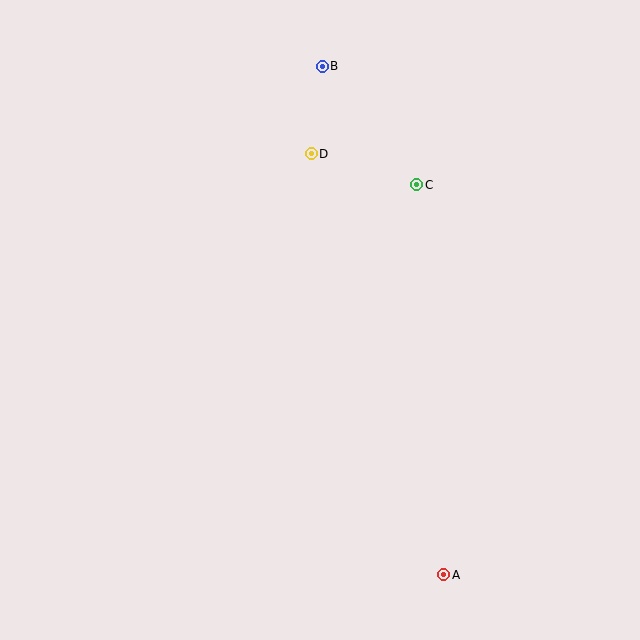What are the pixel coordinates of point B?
Point B is at (322, 67).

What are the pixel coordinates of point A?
Point A is at (444, 575).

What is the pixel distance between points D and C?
The distance between D and C is 110 pixels.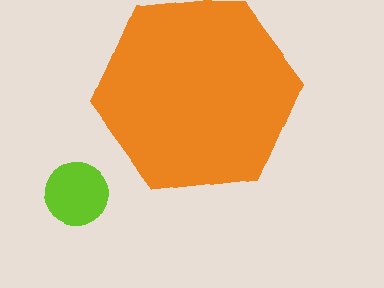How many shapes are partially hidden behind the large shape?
2 shapes are partially hidden.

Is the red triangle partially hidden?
Yes, the red triangle is partially hidden behind the orange hexagon.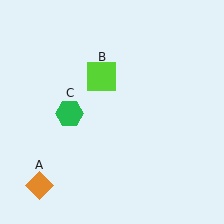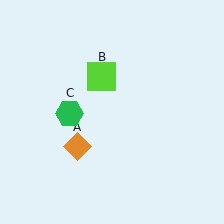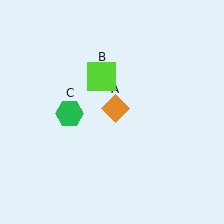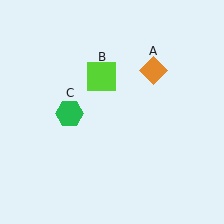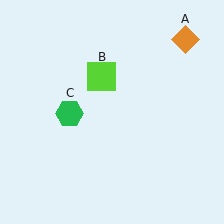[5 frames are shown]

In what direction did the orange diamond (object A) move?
The orange diamond (object A) moved up and to the right.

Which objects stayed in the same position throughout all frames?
Lime square (object B) and green hexagon (object C) remained stationary.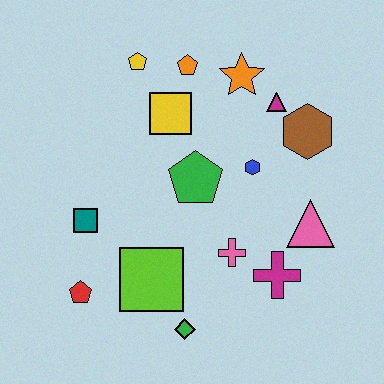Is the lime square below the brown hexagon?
Yes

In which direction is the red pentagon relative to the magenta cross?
The red pentagon is to the left of the magenta cross.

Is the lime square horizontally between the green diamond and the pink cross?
No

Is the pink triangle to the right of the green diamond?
Yes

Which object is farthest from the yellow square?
The green diamond is farthest from the yellow square.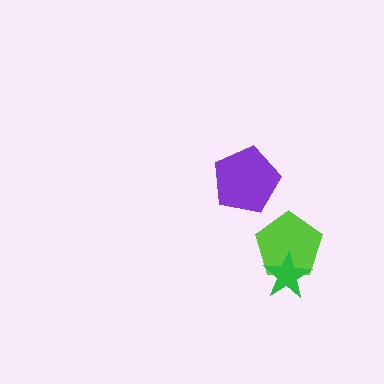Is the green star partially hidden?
No, no other shape covers it.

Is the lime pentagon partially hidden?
Yes, it is partially covered by another shape.